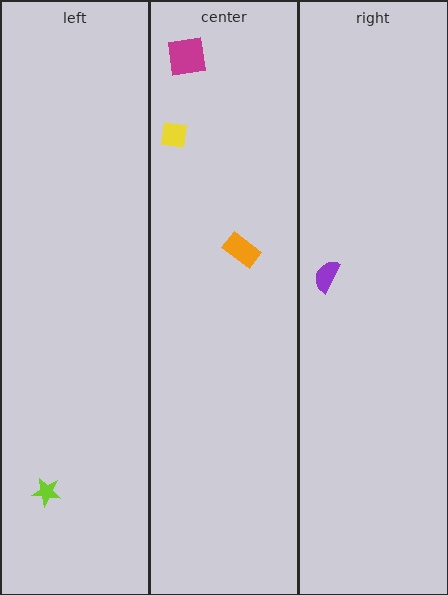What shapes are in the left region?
The lime star.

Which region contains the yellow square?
The center region.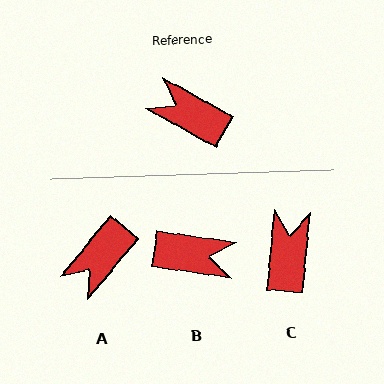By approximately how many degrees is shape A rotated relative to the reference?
Approximately 80 degrees counter-clockwise.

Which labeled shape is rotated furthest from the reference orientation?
B, about 160 degrees away.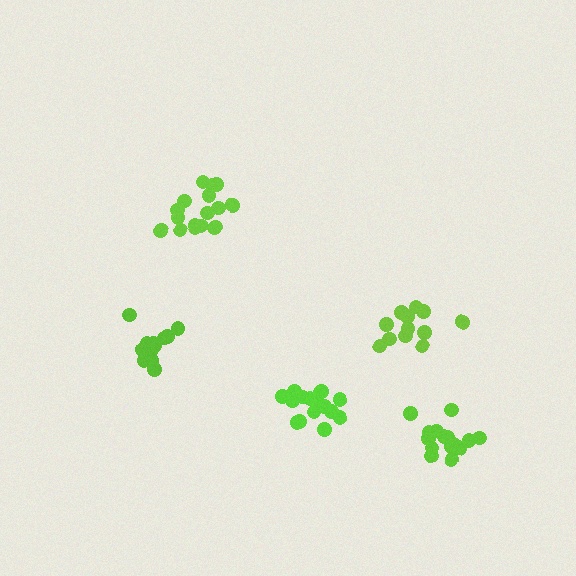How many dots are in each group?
Group 1: 16 dots, Group 2: 12 dots, Group 3: 15 dots, Group 4: 16 dots, Group 5: 14 dots (73 total).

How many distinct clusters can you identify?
There are 5 distinct clusters.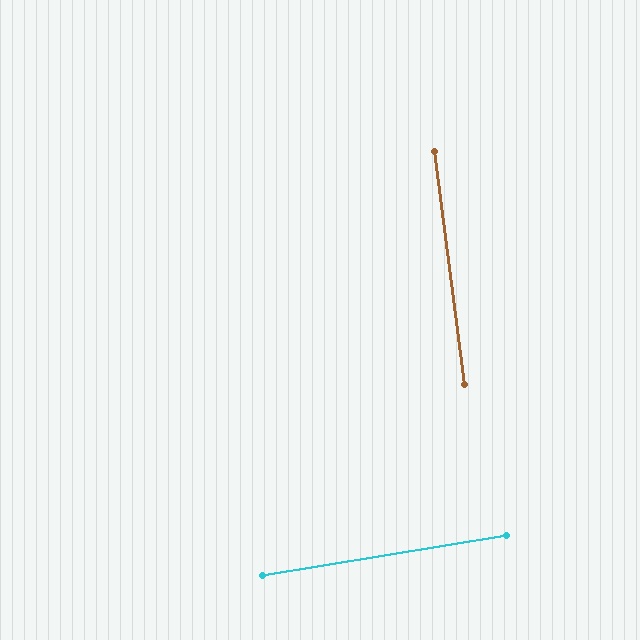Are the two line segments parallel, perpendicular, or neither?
Perpendicular — they meet at approximately 88°.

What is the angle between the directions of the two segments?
Approximately 88 degrees.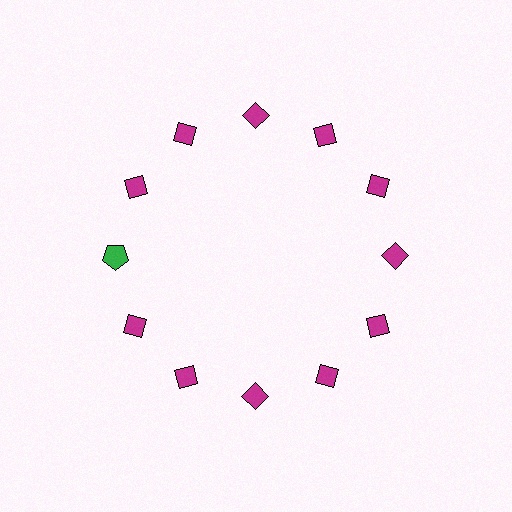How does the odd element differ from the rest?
It differs in both color (green instead of magenta) and shape (pentagon instead of diamond).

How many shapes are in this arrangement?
There are 12 shapes arranged in a ring pattern.